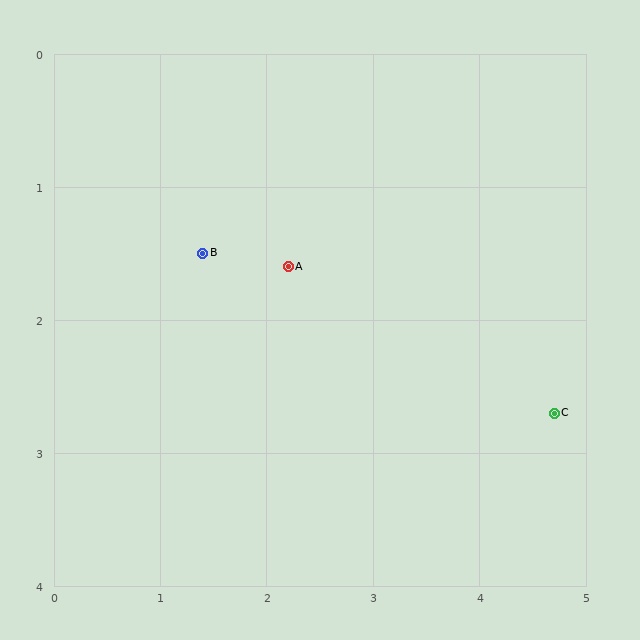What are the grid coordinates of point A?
Point A is at approximately (2.2, 1.6).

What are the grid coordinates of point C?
Point C is at approximately (4.7, 2.7).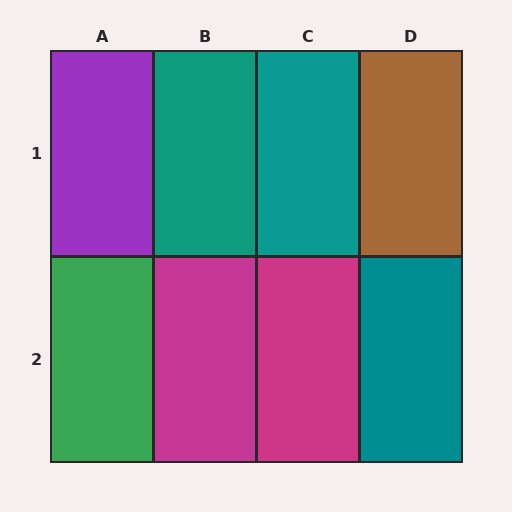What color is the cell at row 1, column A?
Purple.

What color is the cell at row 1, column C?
Teal.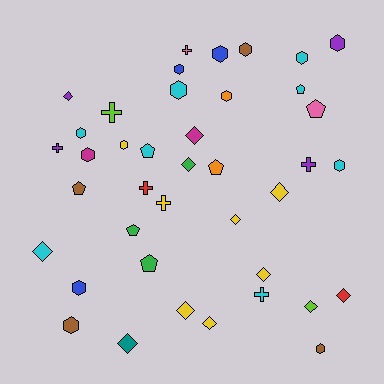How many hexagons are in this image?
There are 14 hexagons.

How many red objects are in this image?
There are 2 red objects.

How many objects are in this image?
There are 40 objects.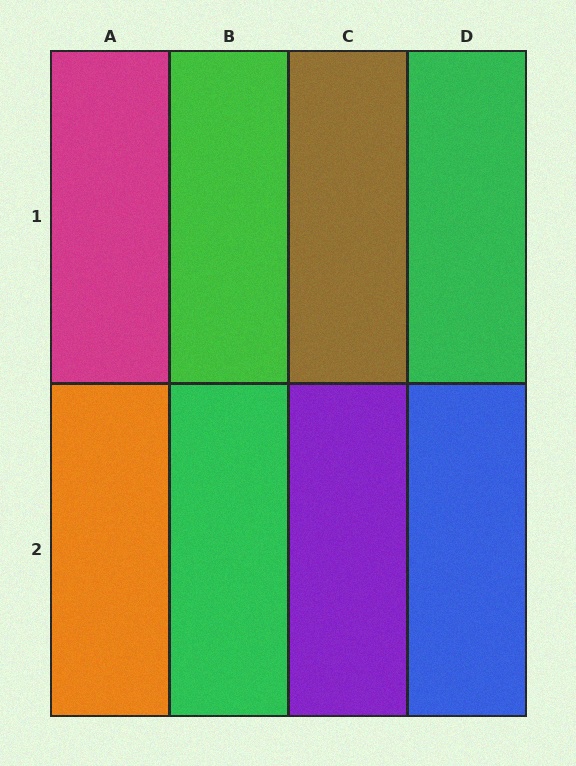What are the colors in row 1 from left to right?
Magenta, green, brown, green.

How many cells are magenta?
1 cell is magenta.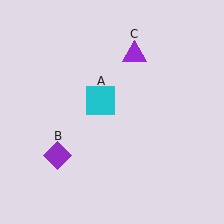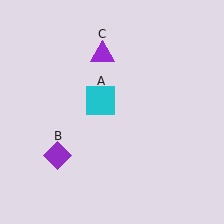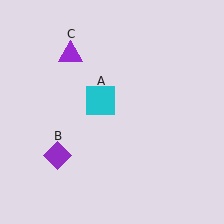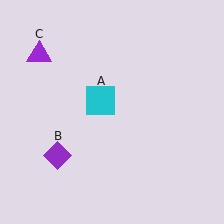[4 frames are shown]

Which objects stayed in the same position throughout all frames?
Cyan square (object A) and purple diamond (object B) remained stationary.